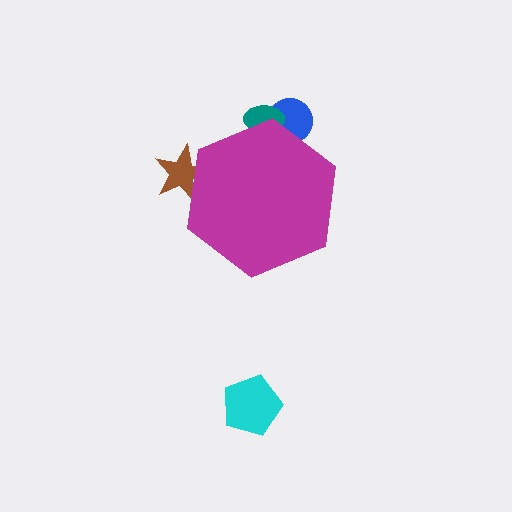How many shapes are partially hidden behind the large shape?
3 shapes are partially hidden.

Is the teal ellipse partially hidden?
Yes, the teal ellipse is partially hidden behind the magenta hexagon.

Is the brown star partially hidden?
Yes, the brown star is partially hidden behind the magenta hexagon.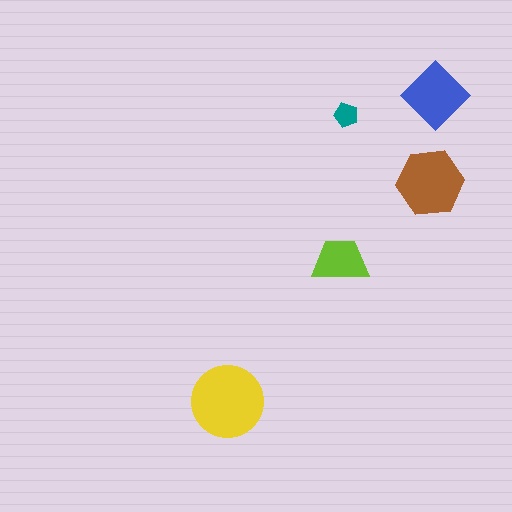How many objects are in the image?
There are 5 objects in the image.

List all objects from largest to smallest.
The yellow circle, the brown hexagon, the blue diamond, the lime trapezoid, the teal pentagon.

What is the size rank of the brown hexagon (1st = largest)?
2nd.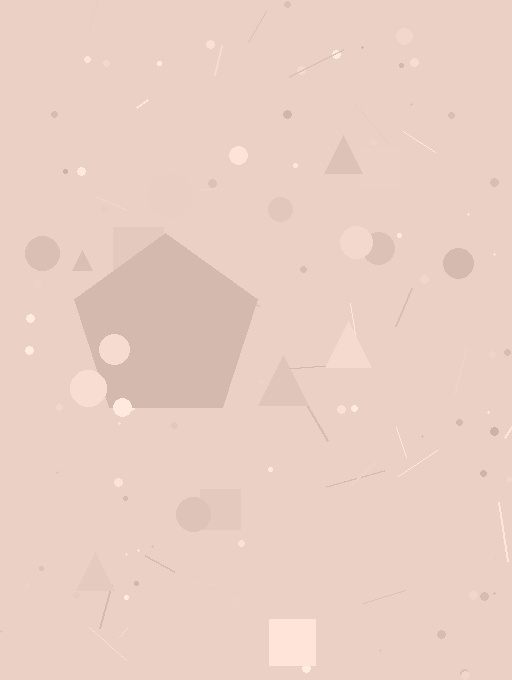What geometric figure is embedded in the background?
A pentagon is embedded in the background.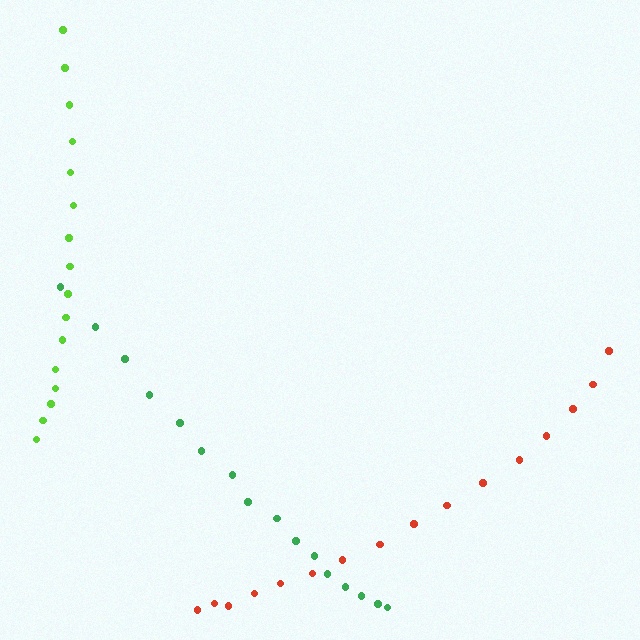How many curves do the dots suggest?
There are 3 distinct paths.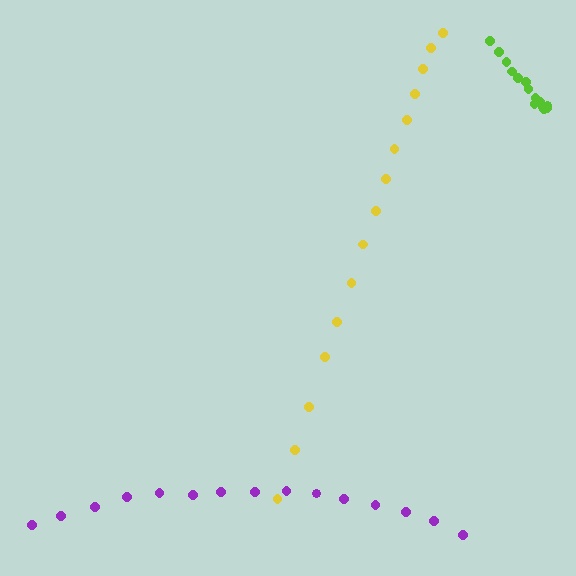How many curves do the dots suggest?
There are 3 distinct paths.